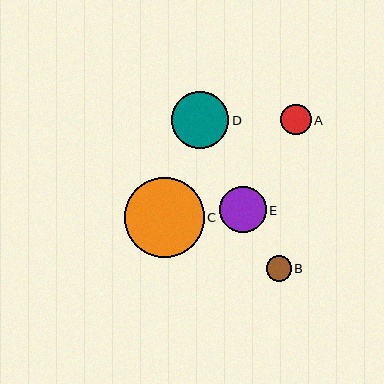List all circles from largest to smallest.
From largest to smallest: C, D, E, A, B.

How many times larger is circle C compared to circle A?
Circle C is approximately 2.6 times the size of circle A.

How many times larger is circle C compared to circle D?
Circle C is approximately 1.4 times the size of circle D.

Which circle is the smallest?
Circle B is the smallest with a size of approximately 25 pixels.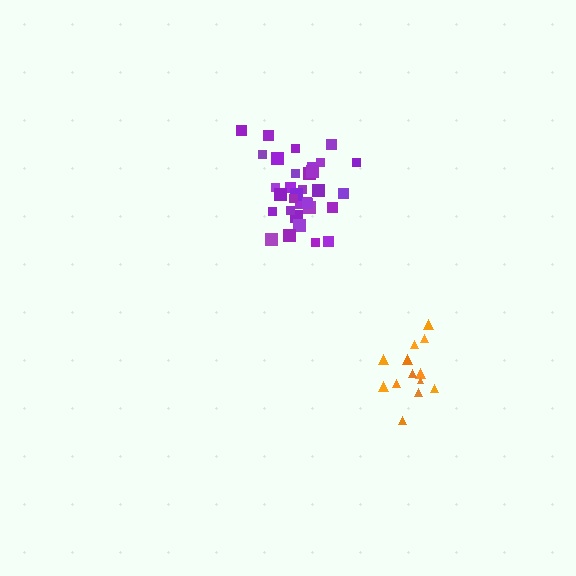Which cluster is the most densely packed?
Purple.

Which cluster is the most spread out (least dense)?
Orange.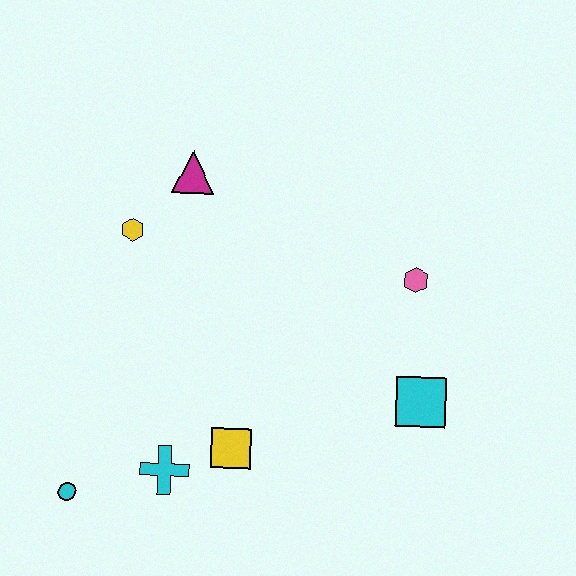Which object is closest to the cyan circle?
The cyan cross is closest to the cyan circle.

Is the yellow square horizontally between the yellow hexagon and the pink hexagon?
Yes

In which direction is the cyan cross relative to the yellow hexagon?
The cyan cross is below the yellow hexagon.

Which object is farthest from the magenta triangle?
The cyan circle is farthest from the magenta triangle.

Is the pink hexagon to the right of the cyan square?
No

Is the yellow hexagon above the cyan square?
Yes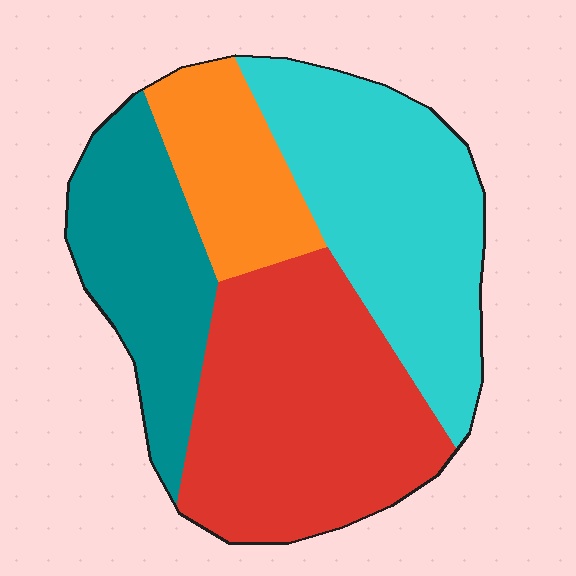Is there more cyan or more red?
Red.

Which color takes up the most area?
Red, at roughly 35%.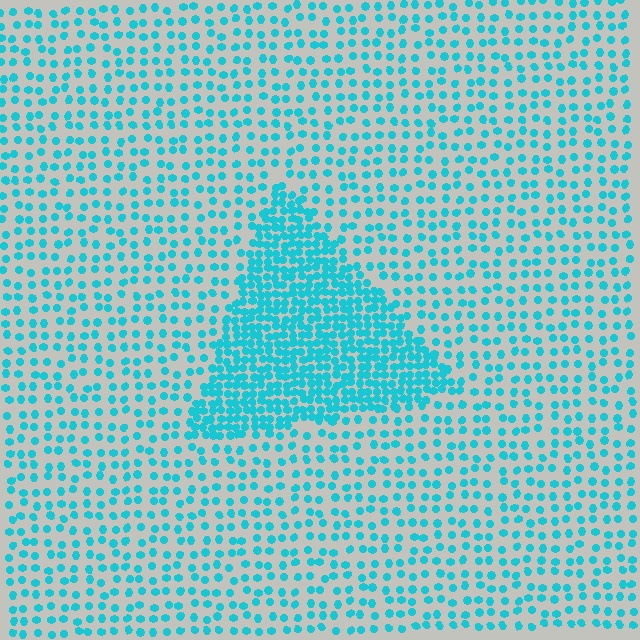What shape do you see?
I see a triangle.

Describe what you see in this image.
The image contains small cyan elements arranged at two different densities. A triangle-shaped region is visible where the elements are more densely packed than the surrounding area.